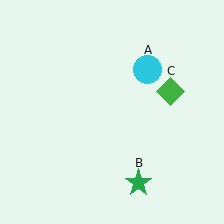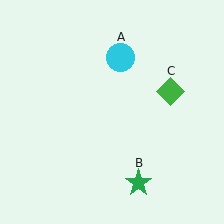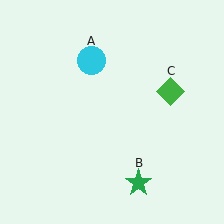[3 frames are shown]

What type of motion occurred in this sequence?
The cyan circle (object A) rotated counterclockwise around the center of the scene.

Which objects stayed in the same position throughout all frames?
Green star (object B) and green diamond (object C) remained stationary.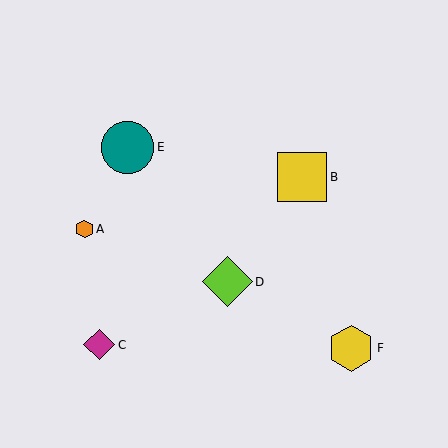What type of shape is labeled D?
Shape D is a lime diamond.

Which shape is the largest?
The teal circle (labeled E) is the largest.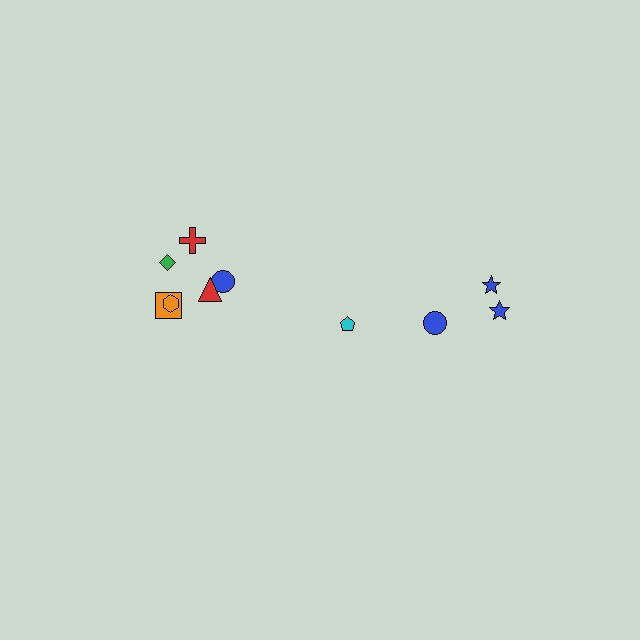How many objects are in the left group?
There are 6 objects.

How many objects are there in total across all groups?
There are 10 objects.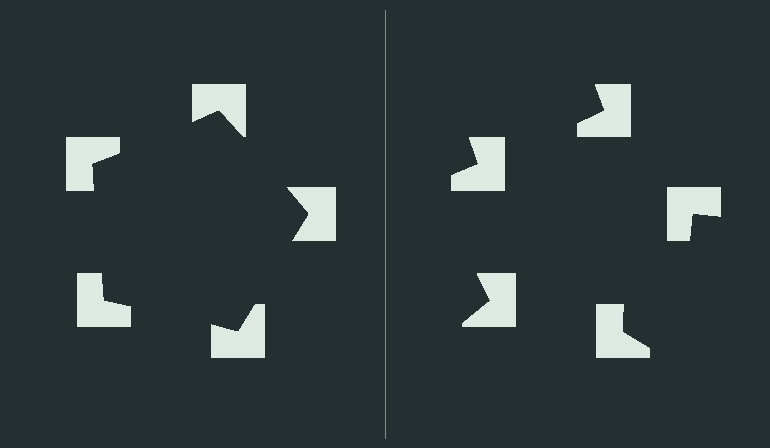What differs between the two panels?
The notched squares are positioned identically on both sides; only the wedge orientations differ. On the left they align to a pentagon; on the right they are misaligned.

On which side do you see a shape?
An illusory pentagon appears on the left side. On the right side the wedge cuts are rotated, so no coherent shape forms.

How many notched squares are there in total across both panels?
10 — 5 on each side.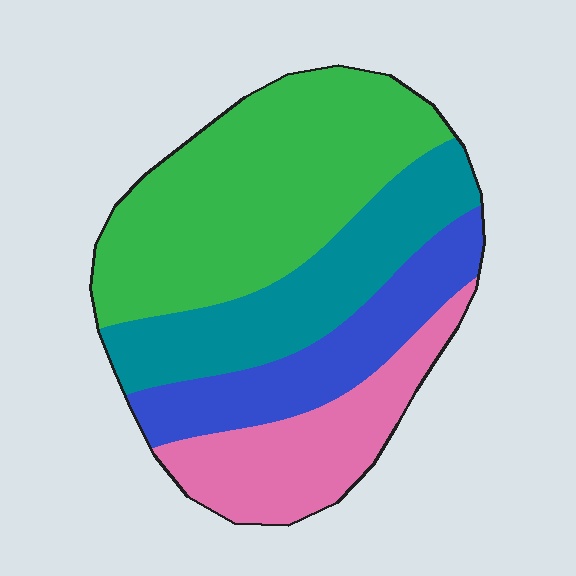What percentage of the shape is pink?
Pink takes up about one fifth (1/5) of the shape.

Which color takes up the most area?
Green, at roughly 40%.